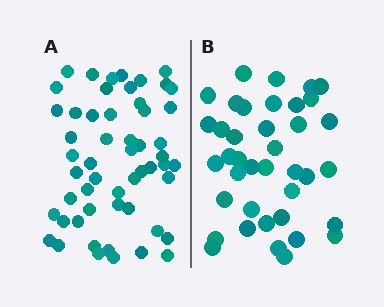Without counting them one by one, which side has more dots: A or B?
Region A (the left region) has more dots.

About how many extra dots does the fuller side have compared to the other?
Region A has approximately 15 more dots than region B.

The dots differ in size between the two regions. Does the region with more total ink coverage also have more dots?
No. Region B has more total ink coverage because its dots are larger, but region A actually contains more individual dots. Total area can be misleading — the number of items is what matters here.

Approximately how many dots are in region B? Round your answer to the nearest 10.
About 40 dots. (The exact count is 39, which rounds to 40.)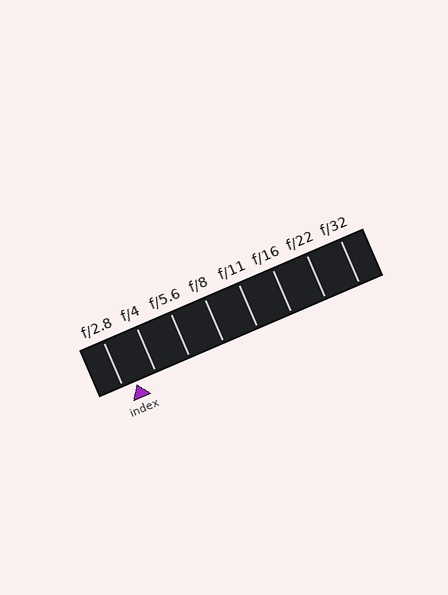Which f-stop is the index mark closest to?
The index mark is closest to f/2.8.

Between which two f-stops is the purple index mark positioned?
The index mark is between f/2.8 and f/4.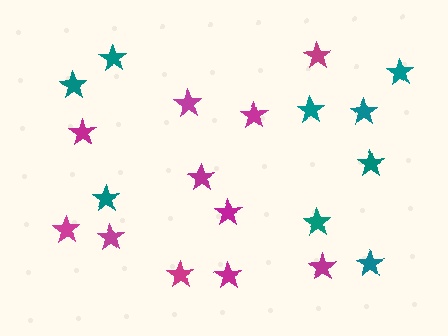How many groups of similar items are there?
There are 2 groups: one group of teal stars (9) and one group of magenta stars (11).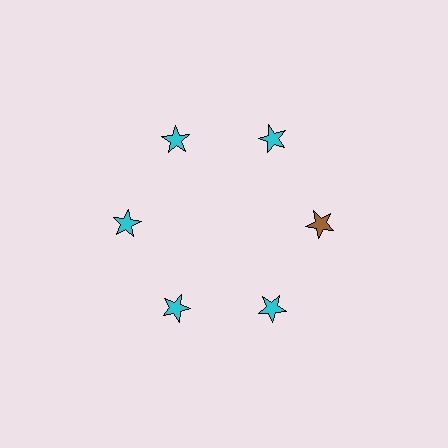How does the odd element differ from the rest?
It has a different color: brown instead of cyan.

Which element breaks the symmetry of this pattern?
The brown star at roughly the 3 o'clock position breaks the symmetry. All other shapes are cyan stars.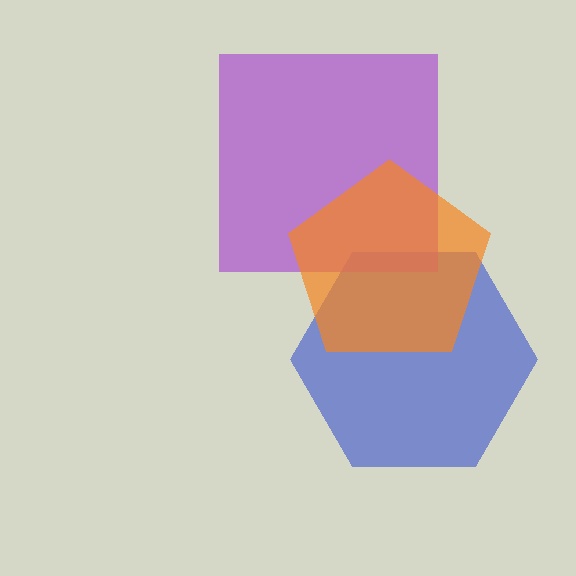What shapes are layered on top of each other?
The layered shapes are: a blue hexagon, a purple square, an orange pentagon.